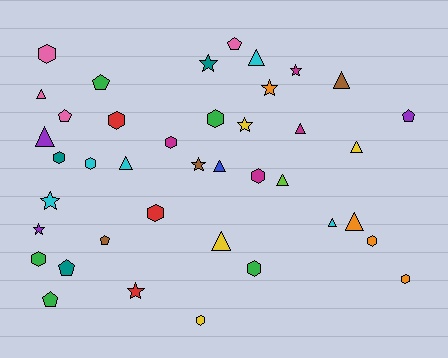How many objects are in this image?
There are 40 objects.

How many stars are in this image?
There are 8 stars.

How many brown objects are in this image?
There are 3 brown objects.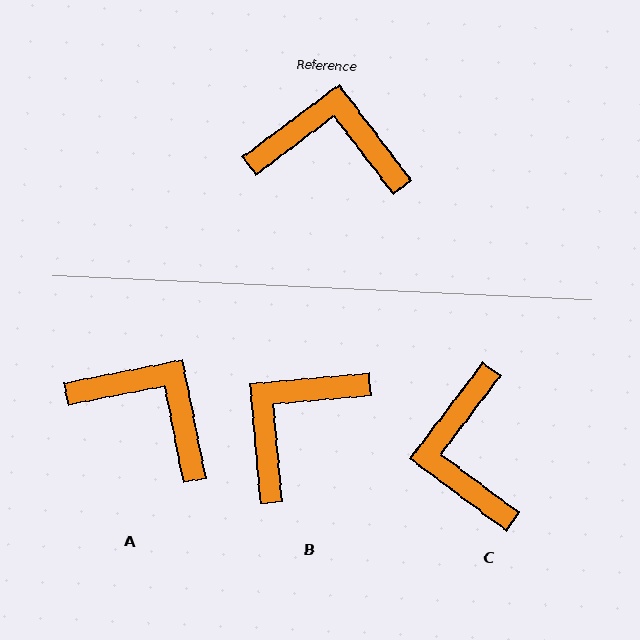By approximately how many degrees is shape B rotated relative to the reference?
Approximately 58 degrees counter-clockwise.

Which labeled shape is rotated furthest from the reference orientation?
C, about 106 degrees away.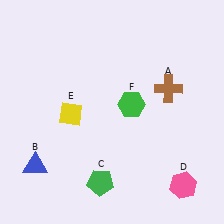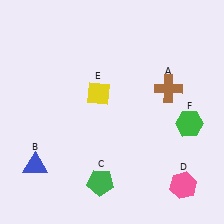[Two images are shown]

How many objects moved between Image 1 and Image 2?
2 objects moved between the two images.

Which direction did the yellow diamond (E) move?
The yellow diamond (E) moved right.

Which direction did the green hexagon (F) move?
The green hexagon (F) moved right.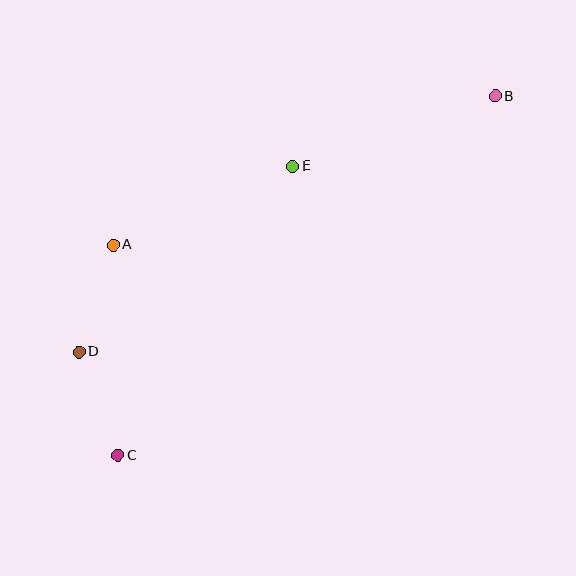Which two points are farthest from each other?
Points B and C are farthest from each other.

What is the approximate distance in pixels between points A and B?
The distance between A and B is approximately 411 pixels.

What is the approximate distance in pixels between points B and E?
The distance between B and E is approximately 214 pixels.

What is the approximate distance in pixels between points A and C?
The distance between A and C is approximately 210 pixels.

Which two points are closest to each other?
Points C and D are closest to each other.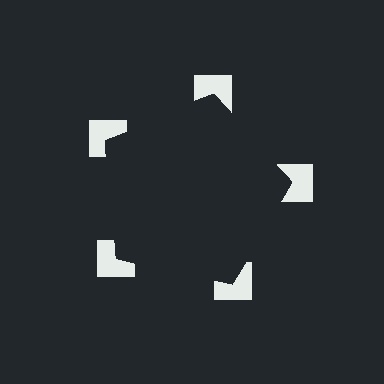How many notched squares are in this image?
There are 5 — one at each vertex of the illusory pentagon.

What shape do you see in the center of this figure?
An illusory pentagon — its edges are inferred from the aligned wedge cuts in the notched squares, not physically drawn.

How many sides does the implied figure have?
5 sides.